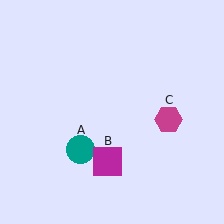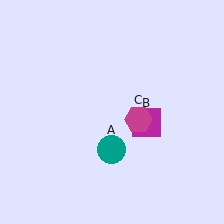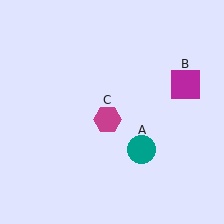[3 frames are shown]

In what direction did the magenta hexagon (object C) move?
The magenta hexagon (object C) moved left.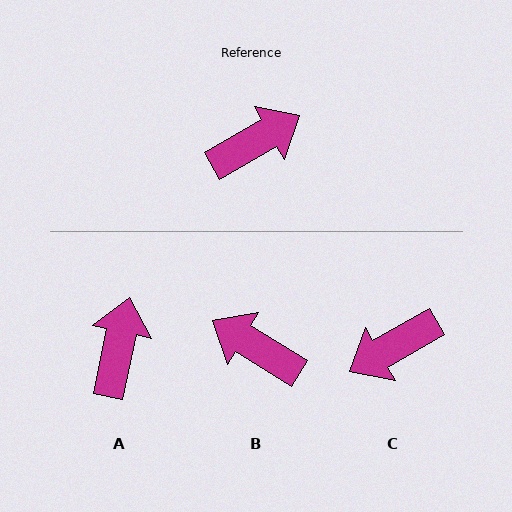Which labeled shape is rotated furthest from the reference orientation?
C, about 180 degrees away.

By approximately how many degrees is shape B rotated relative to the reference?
Approximately 119 degrees counter-clockwise.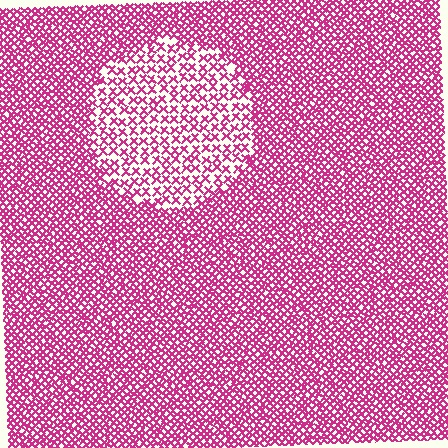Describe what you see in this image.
The image contains small magenta elements arranged at two different densities. A circle-shaped region is visible where the elements are less densely packed than the surrounding area.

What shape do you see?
I see a circle.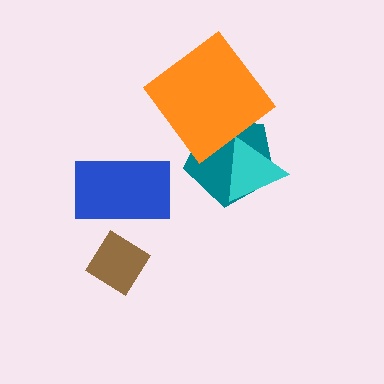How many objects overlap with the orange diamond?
1 object overlaps with the orange diamond.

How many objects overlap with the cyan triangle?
1 object overlaps with the cyan triangle.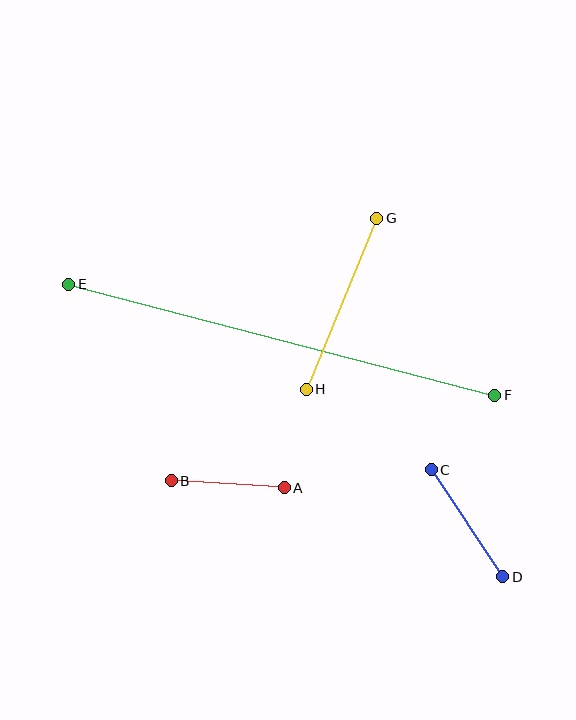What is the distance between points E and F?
The distance is approximately 440 pixels.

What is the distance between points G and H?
The distance is approximately 185 pixels.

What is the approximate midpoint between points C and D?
The midpoint is at approximately (467, 523) pixels.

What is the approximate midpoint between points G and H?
The midpoint is at approximately (341, 304) pixels.